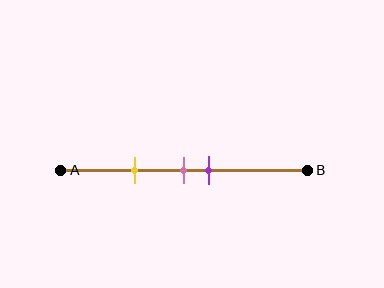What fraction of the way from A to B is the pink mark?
The pink mark is approximately 50% (0.5) of the way from A to B.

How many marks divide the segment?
There are 3 marks dividing the segment.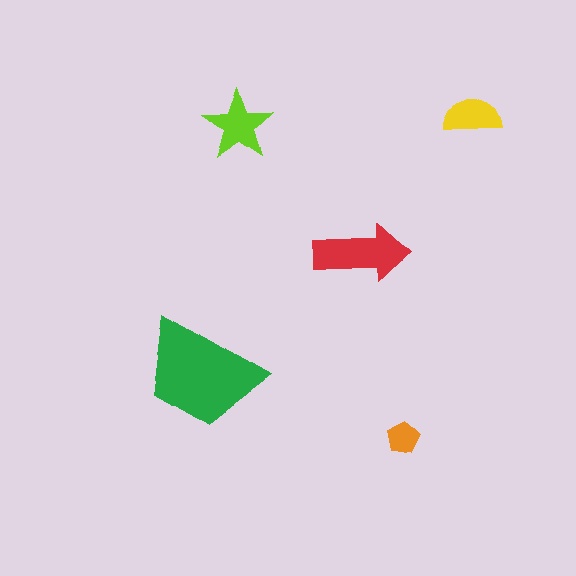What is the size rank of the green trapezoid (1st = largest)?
1st.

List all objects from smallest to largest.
The orange pentagon, the yellow semicircle, the lime star, the red arrow, the green trapezoid.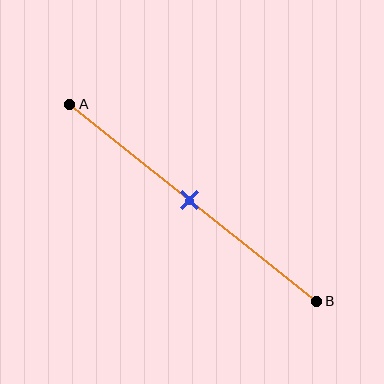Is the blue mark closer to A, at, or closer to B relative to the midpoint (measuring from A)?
The blue mark is approximately at the midpoint of segment AB.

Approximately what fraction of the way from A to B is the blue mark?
The blue mark is approximately 50% of the way from A to B.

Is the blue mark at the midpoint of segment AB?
Yes, the mark is approximately at the midpoint.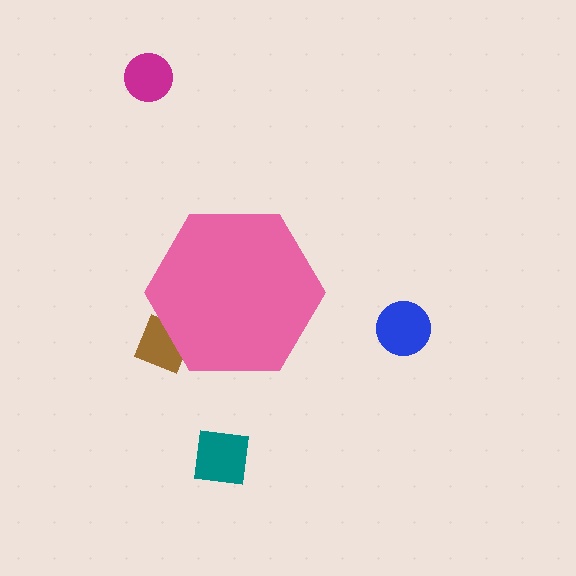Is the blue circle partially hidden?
No, the blue circle is fully visible.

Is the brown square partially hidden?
Yes, the brown square is partially hidden behind the pink hexagon.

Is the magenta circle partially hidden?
No, the magenta circle is fully visible.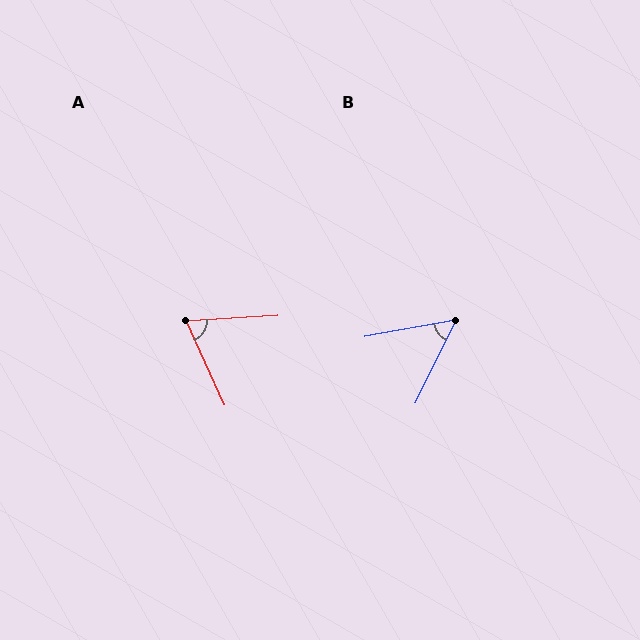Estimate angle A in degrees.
Approximately 70 degrees.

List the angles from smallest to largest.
B (54°), A (70°).